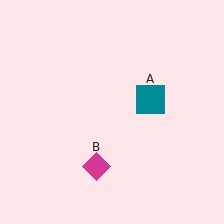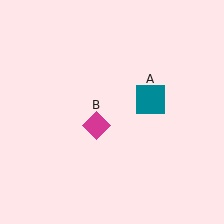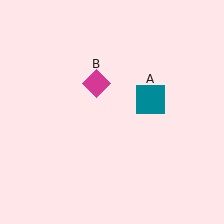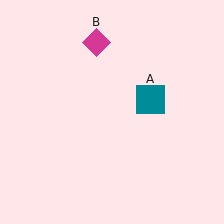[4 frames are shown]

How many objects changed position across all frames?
1 object changed position: magenta diamond (object B).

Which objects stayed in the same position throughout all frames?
Teal square (object A) remained stationary.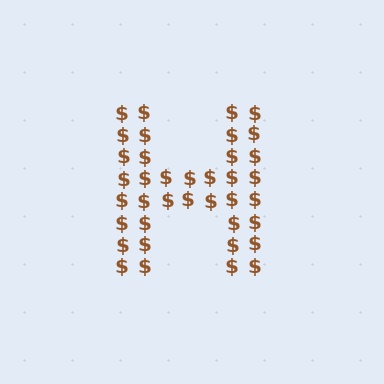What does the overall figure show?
The overall figure shows the letter H.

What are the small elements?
The small elements are dollar signs.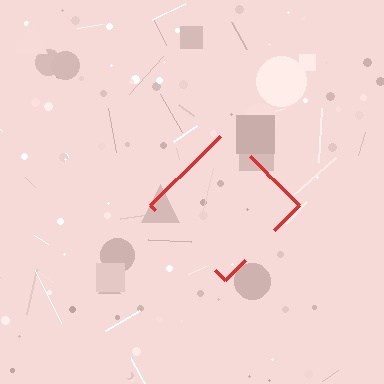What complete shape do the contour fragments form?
The contour fragments form a diamond.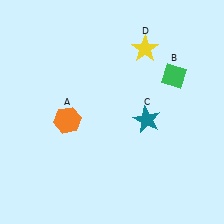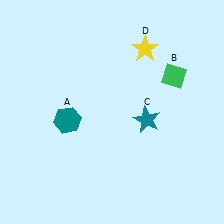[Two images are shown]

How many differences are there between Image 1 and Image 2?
There is 1 difference between the two images.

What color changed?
The hexagon (A) changed from orange in Image 1 to teal in Image 2.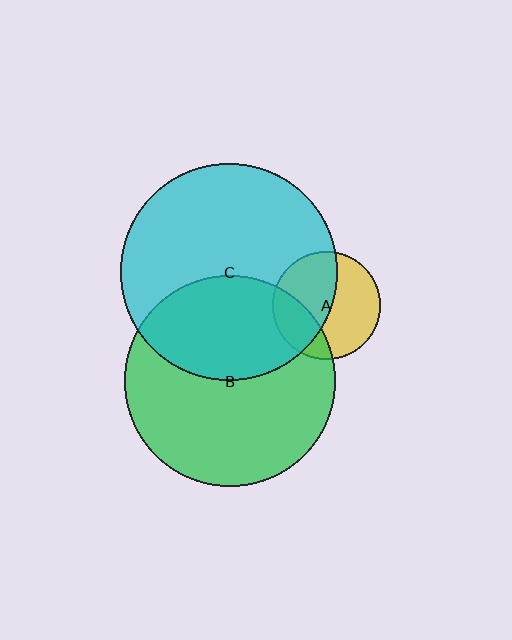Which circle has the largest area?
Circle C (cyan).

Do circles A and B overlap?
Yes.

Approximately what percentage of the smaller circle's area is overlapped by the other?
Approximately 25%.